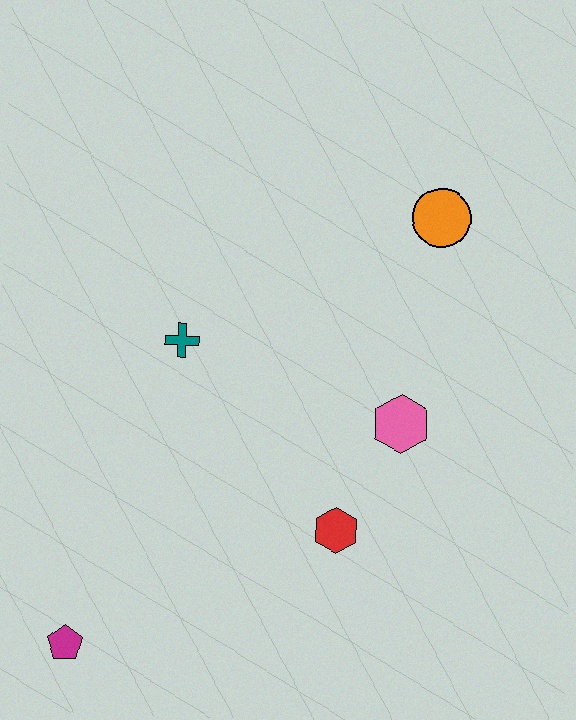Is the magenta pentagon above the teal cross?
No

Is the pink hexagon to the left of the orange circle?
Yes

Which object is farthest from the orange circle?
The magenta pentagon is farthest from the orange circle.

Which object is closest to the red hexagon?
The pink hexagon is closest to the red hexagon.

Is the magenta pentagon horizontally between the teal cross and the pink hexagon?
No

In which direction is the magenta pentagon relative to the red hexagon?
The magenta pentagon is to the left of the red hexagon.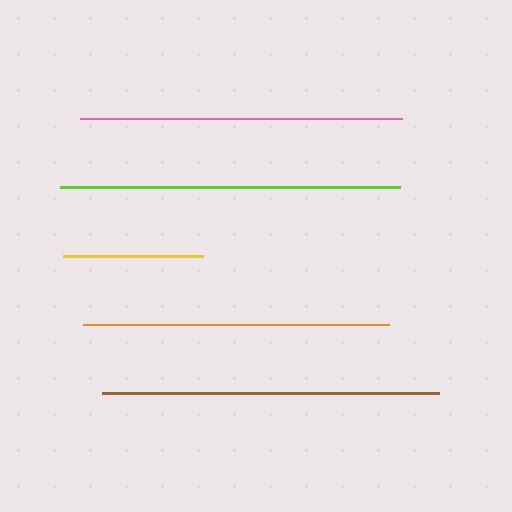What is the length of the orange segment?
The orange segment is approximately 305 pixels long.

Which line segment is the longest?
The lime line is the longest at approximately 341 pixels.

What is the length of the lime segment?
The lime segment is approximately 341 pixels long.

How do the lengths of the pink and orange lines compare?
The pink and orange lines are approximately the same length.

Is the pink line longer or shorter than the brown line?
The brown line is longer than the pink line.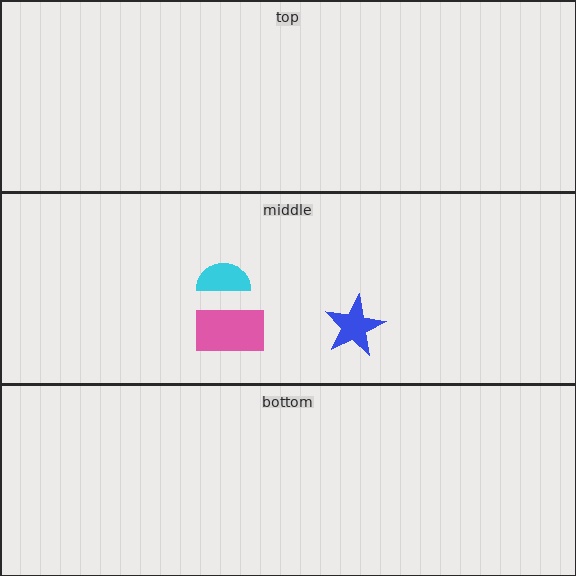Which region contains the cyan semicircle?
The middle region.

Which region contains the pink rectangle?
The middle region.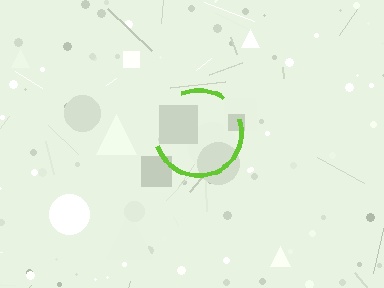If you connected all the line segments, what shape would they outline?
They would outline a circle.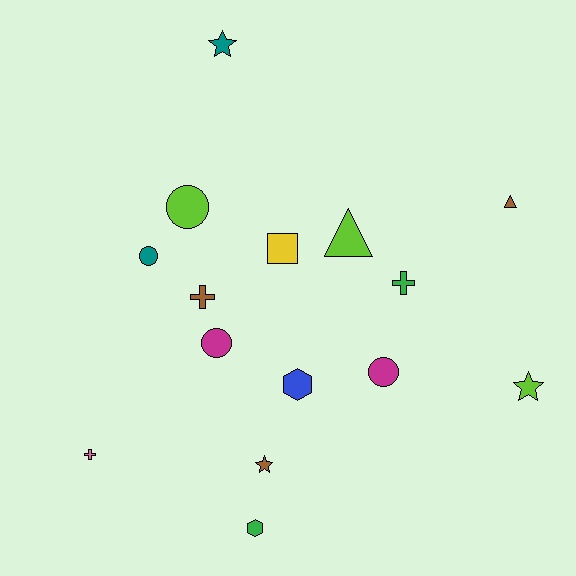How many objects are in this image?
There are 15 objects.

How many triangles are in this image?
There are 2 triangles.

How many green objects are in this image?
There are 2 green objects.